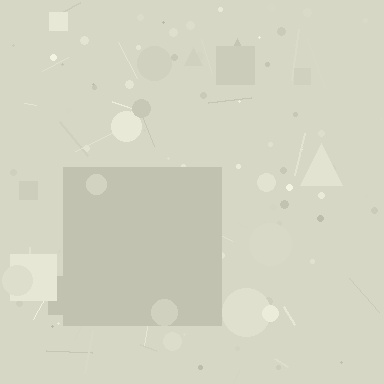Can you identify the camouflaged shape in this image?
The camouflaged shape is a square.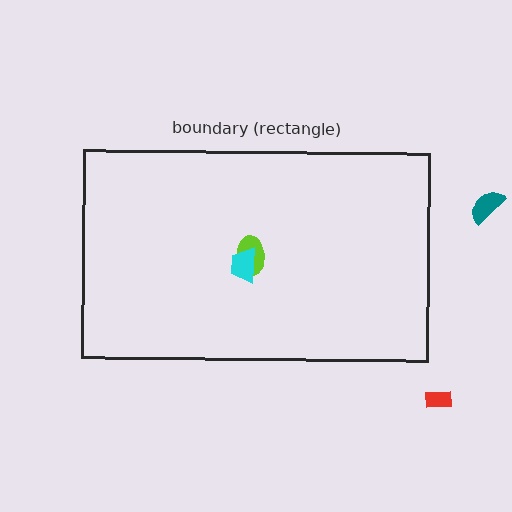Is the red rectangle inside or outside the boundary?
Outside.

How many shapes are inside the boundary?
2 inside, 2 outside.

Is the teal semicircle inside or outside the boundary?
Outside.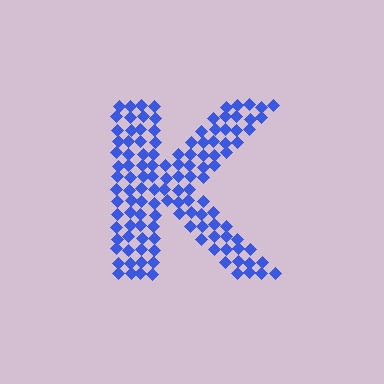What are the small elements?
The small elements are diamonds.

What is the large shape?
The large shape is the letter K.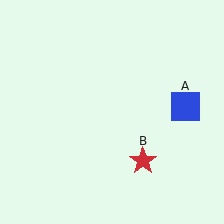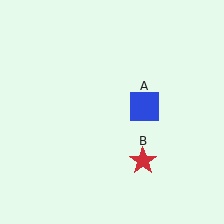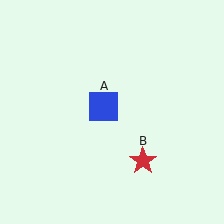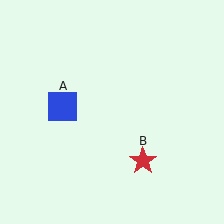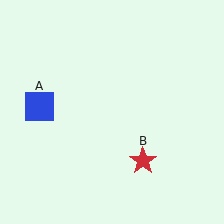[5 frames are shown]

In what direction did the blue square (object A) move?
The blue square (object A) moved left.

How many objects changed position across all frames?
1 object changed position: blue square (object A).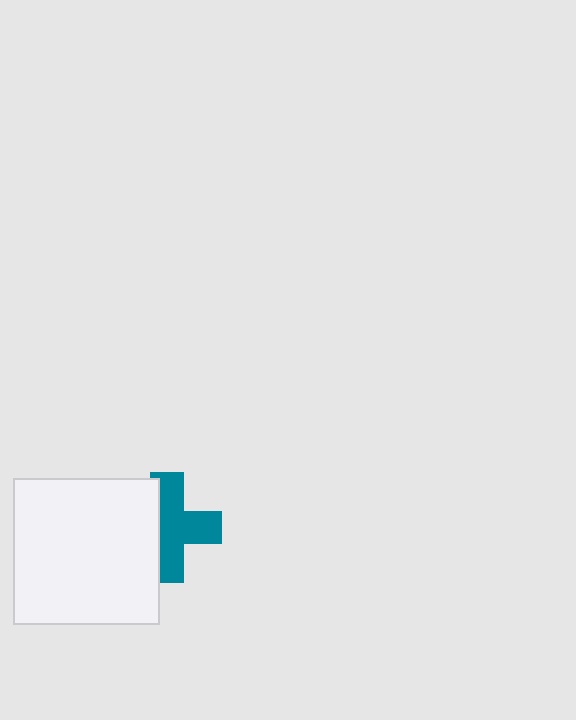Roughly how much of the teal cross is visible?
About half of it is visible (roughly 64%).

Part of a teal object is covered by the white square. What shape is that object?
It is a cross.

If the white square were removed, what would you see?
You would see the complete teal cross.